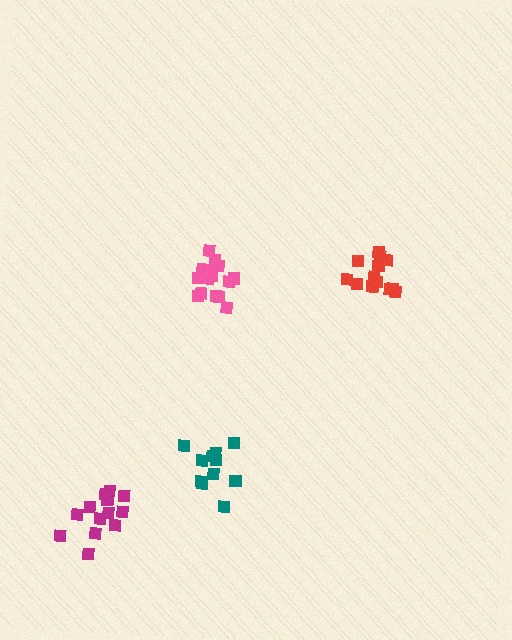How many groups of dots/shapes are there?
There are 4 groups.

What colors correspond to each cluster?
The clusters are colored: red, pink, magenta, teal.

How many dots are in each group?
Group 1: 13 dots, Group 2: 16 dots, Group 3: 14 dots, Group 4: 12 dots (55 total).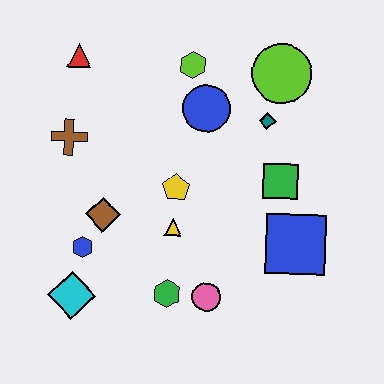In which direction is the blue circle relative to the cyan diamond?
The blue circle is above the cyan diamond.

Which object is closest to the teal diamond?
The lime circle is closest to the teal diamond.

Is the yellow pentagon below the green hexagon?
No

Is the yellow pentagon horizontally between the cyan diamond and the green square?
Yes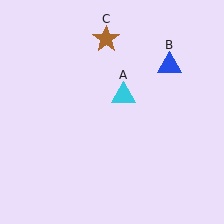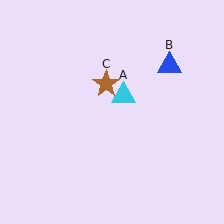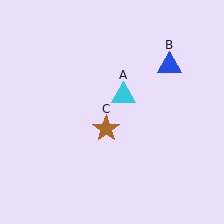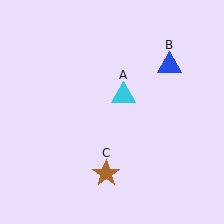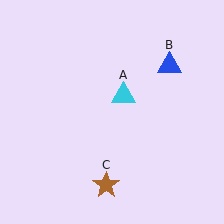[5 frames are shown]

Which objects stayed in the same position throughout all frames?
Cyan triangle (object A) and blue triangle (object B) remained stationary.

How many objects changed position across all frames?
1 object changed position: brown star (object C).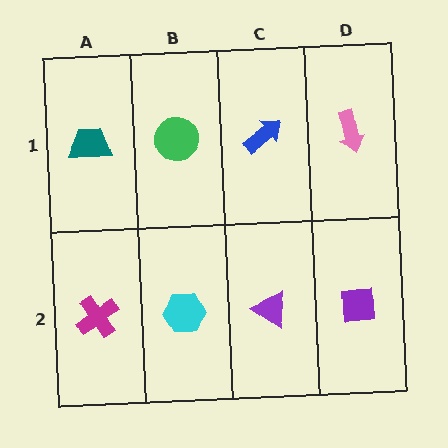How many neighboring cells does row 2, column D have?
2.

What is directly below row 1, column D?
A purple square.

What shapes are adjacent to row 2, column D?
A pink arrow (row 1, column D), a purple triangle (row 2, column C).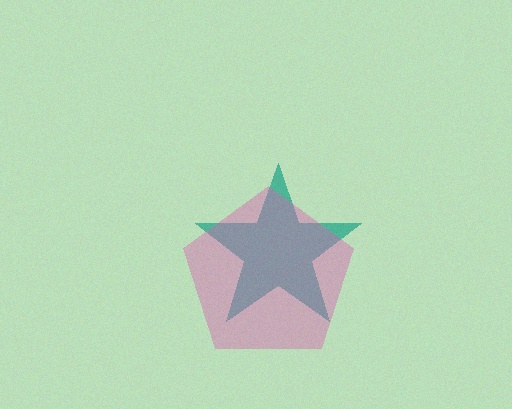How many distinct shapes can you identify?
There are 2 distinct shapes: a teal star, a pink pentagon.